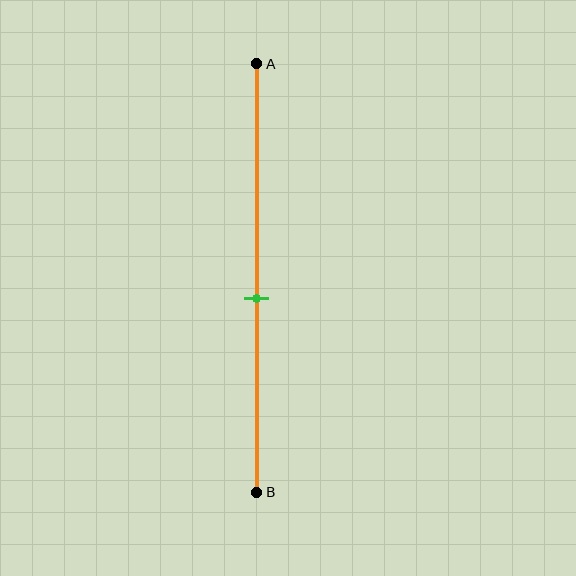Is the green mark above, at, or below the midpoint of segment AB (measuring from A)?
The green mark is below the midpoint of segment AB.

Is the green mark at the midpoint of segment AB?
No, the mark is at about 55% from A, not at the 50% midpoint.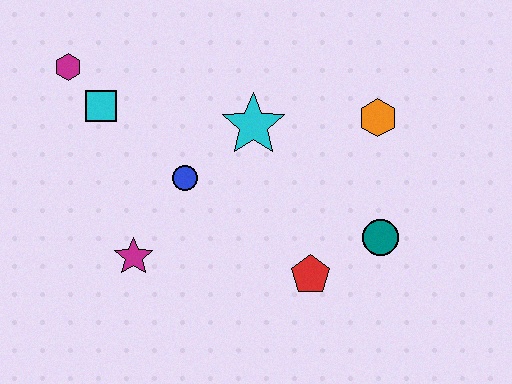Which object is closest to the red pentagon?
The teal circle is closest to the red pentagon.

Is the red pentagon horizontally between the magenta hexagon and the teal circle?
Yes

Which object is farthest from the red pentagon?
The magenta hexagon is farthest from the red pentagon.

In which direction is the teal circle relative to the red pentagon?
The teal circle is to the right of the red pentagon.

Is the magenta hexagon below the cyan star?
No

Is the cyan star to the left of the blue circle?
No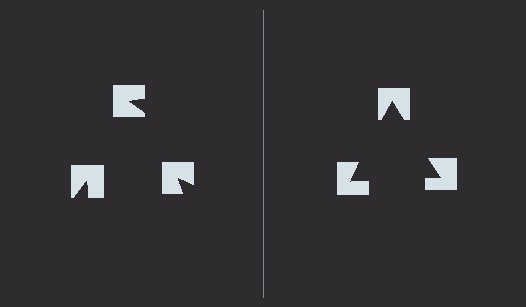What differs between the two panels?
The notched squares are positioned identically on both sides; only the wedge orientations differ. On the right they align to a triangle; on the left they are misaligned.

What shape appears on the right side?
An illusory triangle.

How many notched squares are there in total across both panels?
6 — 3 on each side.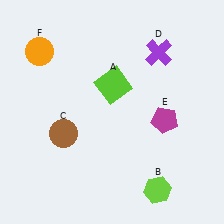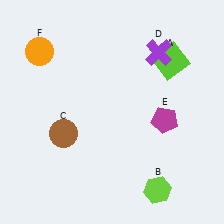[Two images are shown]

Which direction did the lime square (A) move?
The lime square (A) moved right.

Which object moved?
The lime square (A) moved right.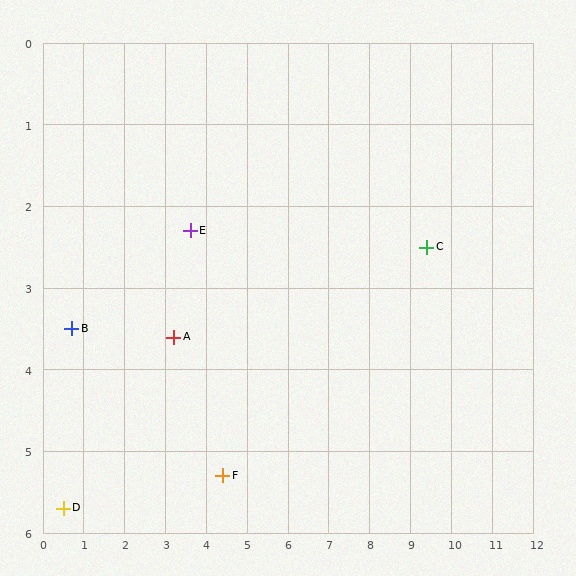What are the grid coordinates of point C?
Point C is at approximately (9.4, 2.5).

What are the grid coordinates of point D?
Point D is at approximately (0.5, 5.7).